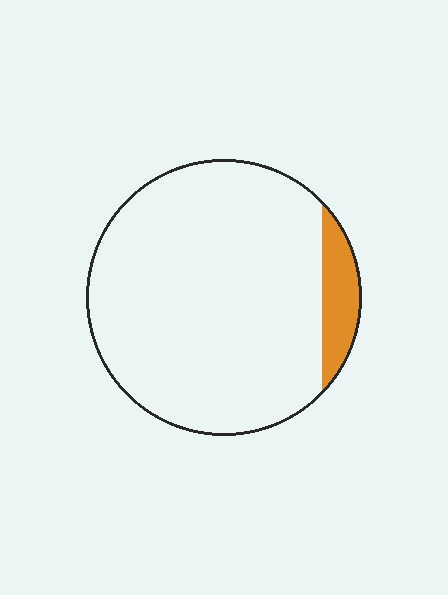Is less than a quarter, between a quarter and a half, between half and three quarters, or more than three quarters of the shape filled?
Less than a quarter.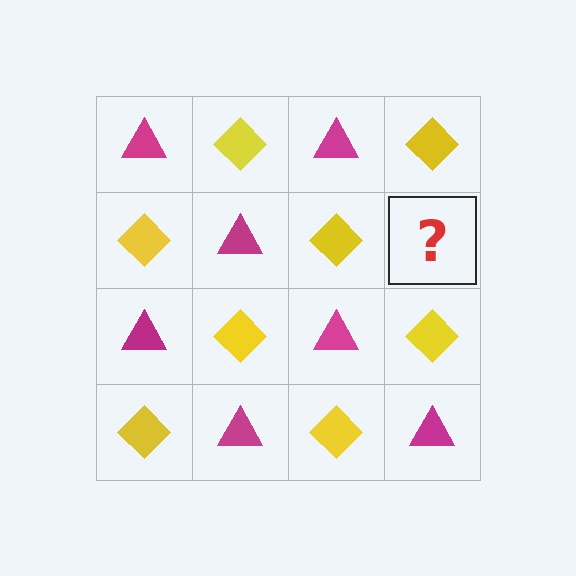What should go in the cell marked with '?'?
The missing cell should contain a magenta triangle.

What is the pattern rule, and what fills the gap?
The rule is that it alternates magenta triangle and yellow diamond in a checkerboard pattern. The gap should be filled with a magenta triangle.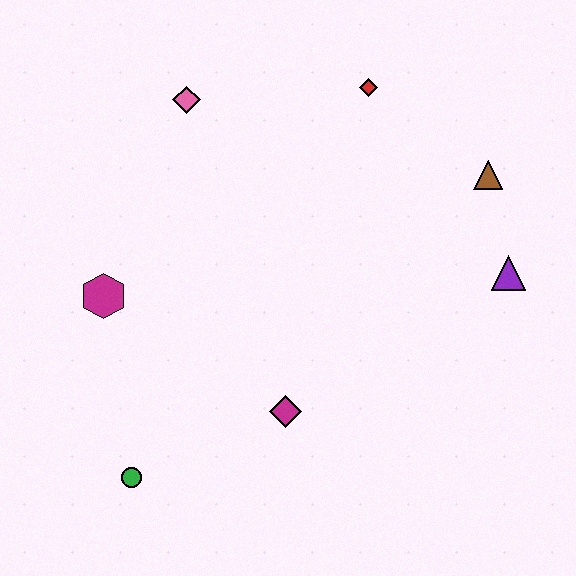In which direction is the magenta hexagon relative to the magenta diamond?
The magenta hexagon is to the left of the magenta diamond.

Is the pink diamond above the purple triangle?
Yes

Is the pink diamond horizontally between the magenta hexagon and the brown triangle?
Yes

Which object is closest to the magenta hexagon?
The green circle is closest to the magenta hexagon.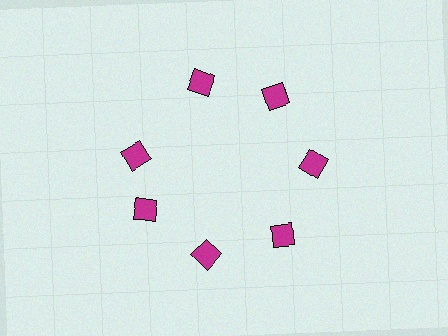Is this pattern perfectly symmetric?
No. The 7 magenta diamonds are arranged in a ring, but one element near the 10 o'clock position is rotated out of alignment along the ring, breaking the 7-fold rotational symmetry.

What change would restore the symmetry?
The symmetry would be restored by rotating it back into even spacing with its neighbors so that all 7 diamonds sit at equal angles and equal distance from the center.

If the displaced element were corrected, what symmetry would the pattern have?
It would have 7-fold rotational symmetry — the pattern would map onto itself every 51 degrees.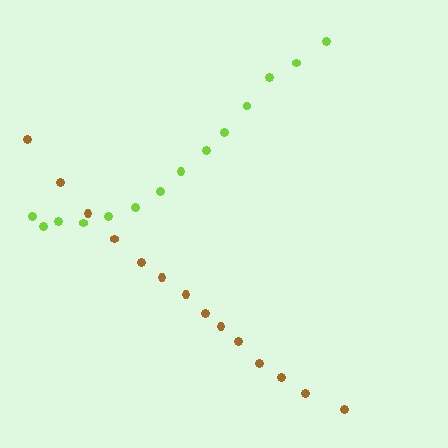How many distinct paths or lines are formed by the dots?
There are 2 distinct paths.